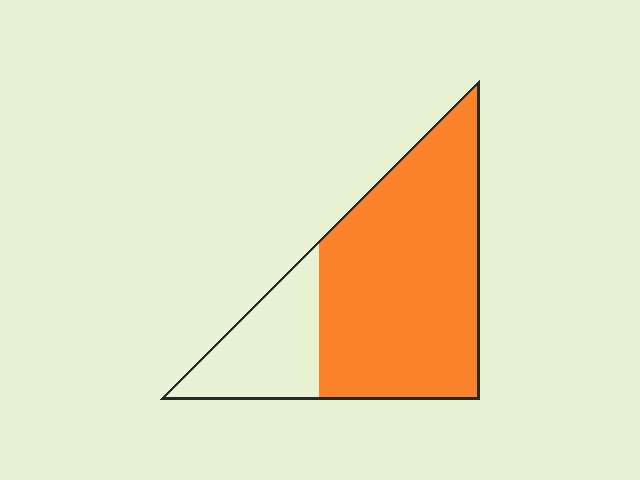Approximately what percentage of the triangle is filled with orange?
Approximately 75%.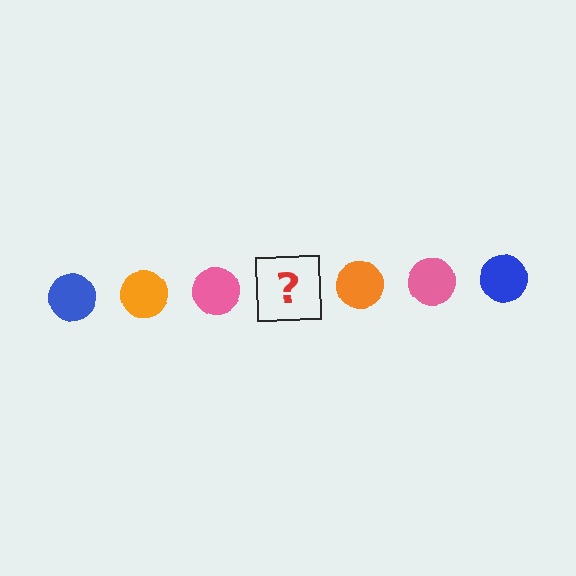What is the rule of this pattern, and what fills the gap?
The rule is that the pattern cycles through blue, orange, pink circles. The gap should be filled with a blue circle.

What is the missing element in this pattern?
The missing element is a blue circle.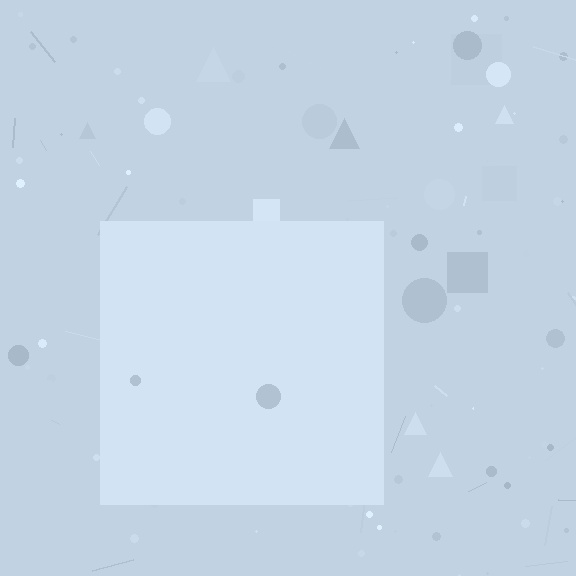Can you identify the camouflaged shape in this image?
The camouflaged shape is a square.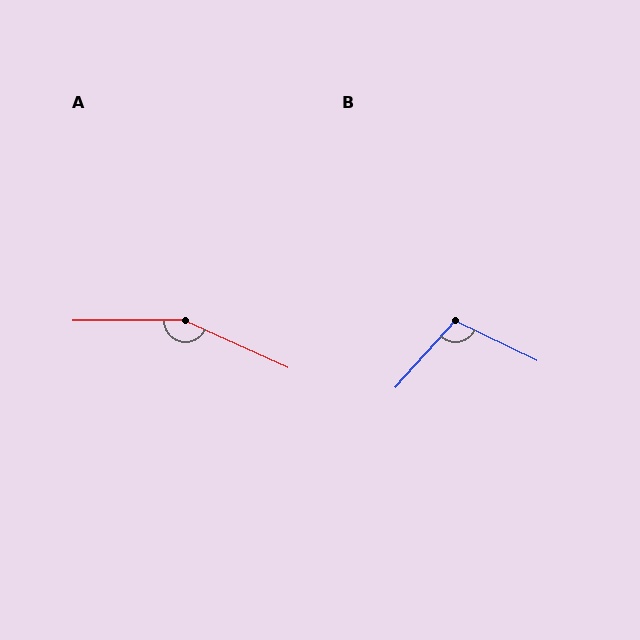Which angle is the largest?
A, at approximately 155 degrees.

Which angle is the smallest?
B, at approximately 106 degrees.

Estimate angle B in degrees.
Approximately 106 degrees.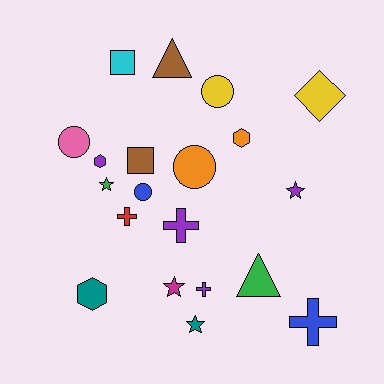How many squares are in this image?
There are 2 squares.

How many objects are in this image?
There are 20 objects.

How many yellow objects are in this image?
There are 2 yellow objects.